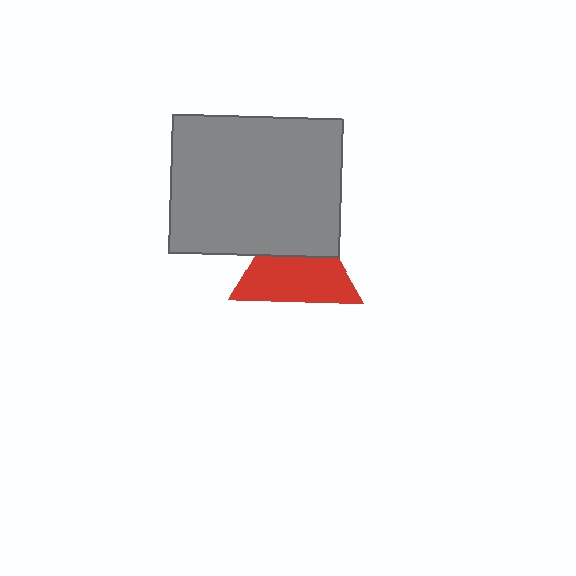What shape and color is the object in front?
The object in front is a gray rectangle.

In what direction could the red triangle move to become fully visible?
The red triangle could move down. That would shift it out from behind the gray rectangle entirely.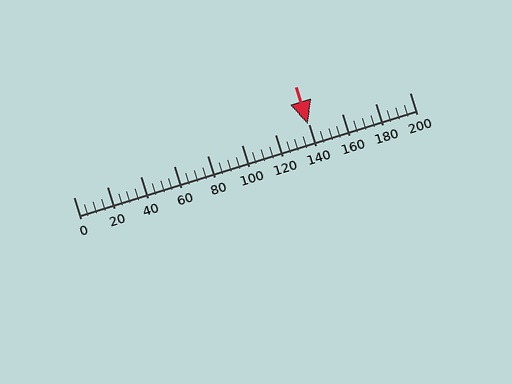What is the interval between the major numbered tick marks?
The major tick marks are spaced 20 units apart.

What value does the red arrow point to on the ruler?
The red arrow points to approximately 139.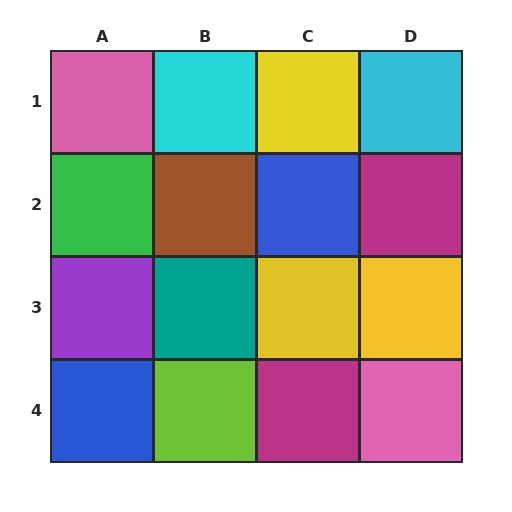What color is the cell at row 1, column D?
Cyan.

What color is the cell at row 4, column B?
Lime.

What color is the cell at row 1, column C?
Yellow.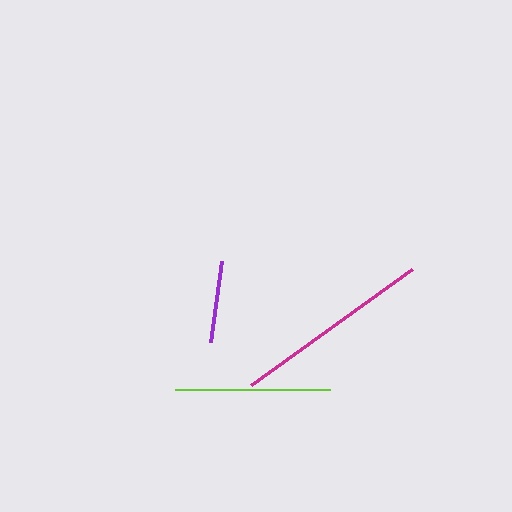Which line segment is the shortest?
The purple line is the shortest at approximately 82 pixels.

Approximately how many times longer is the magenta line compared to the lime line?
The magenta line is approximately 1.3 times the length of the lime line.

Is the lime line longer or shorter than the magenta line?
The magenta line is longer than the lime line.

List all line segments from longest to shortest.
From longest to shortest: magenta, lime, purple.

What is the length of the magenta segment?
The magenta segment is approximately 199 pixels long.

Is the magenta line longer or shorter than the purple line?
The magenta line is longer than the purple line.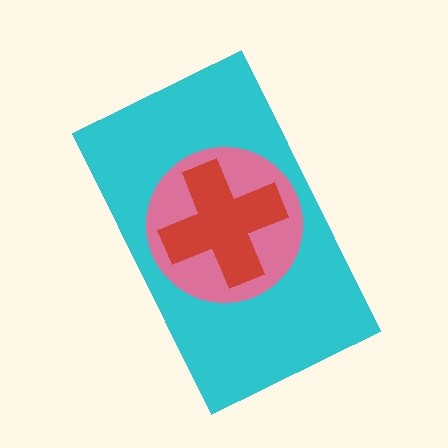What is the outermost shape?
The cyan rectangle.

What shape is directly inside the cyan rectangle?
The pink circle.